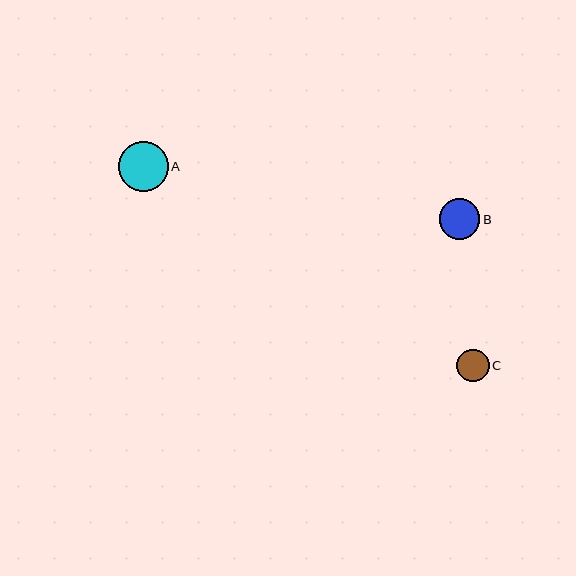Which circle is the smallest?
Circle C is the smallest with a size of approximately 32 pixels.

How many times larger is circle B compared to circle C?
Circle B is approximately 1.3 times the size of circle C.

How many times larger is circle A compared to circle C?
Circle A is approximately 1.6 times the size of circle C.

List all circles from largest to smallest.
From largest to smallest: A, B, C.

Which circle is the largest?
Circle A is the largest with a size of approximately 50 pixels.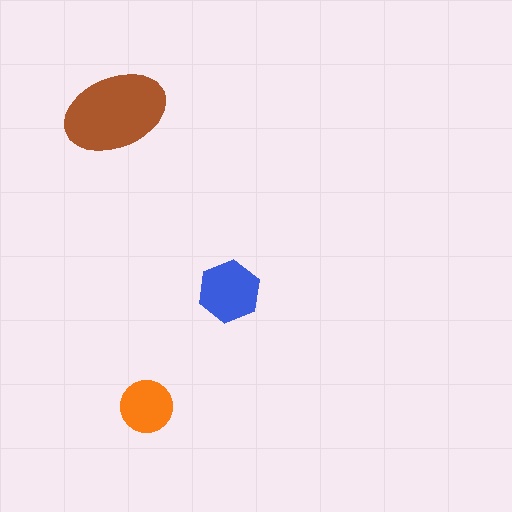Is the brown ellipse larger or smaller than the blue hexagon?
Larger.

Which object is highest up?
The brown ellipse is topmost.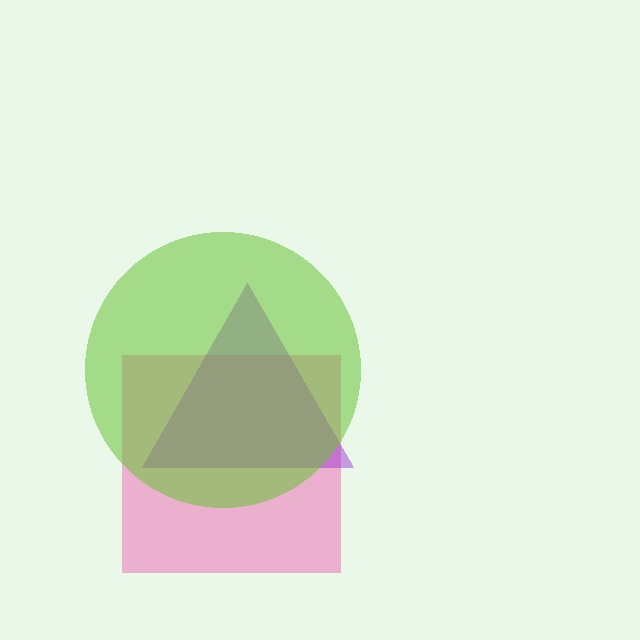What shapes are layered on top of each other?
The layered shapes are: a pink square, a purple triangle, a lime circle.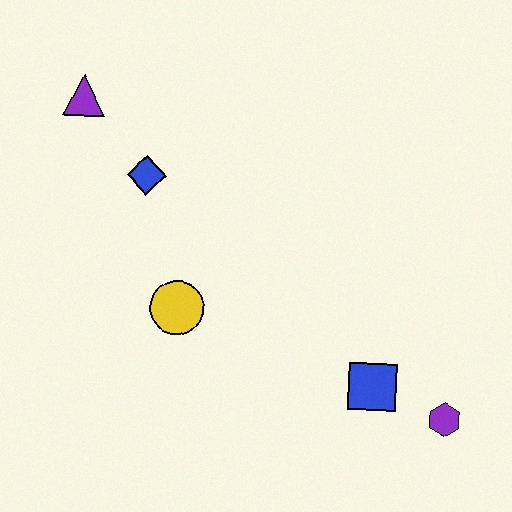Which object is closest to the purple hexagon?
The blue square is closest to the purple hexagon.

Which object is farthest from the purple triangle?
The purple hexagon is farthest from the purple triangle.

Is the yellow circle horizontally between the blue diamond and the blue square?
Yes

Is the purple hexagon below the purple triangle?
Yes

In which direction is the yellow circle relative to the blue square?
The yellow circle is to the left of the blue square.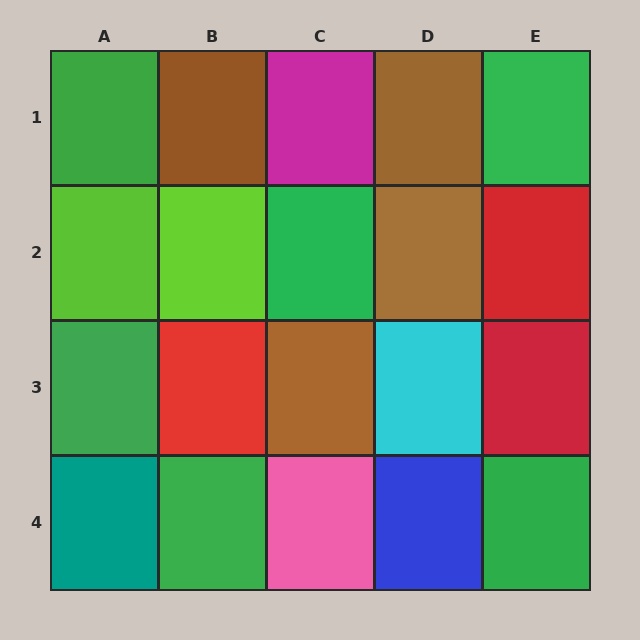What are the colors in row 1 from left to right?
Green, brown, magenta, brown, green.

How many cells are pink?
1 cell is pink.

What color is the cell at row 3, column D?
Cyan.